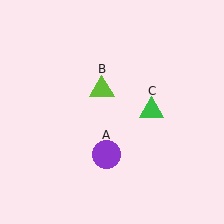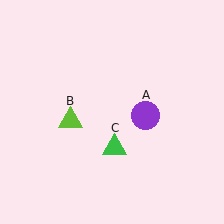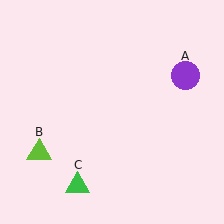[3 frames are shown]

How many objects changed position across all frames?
3 objects changed position: purple circle (object A), lime triangle (object B), green triangle (object C).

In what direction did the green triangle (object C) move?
The green triangle (object C) moved down and to the left.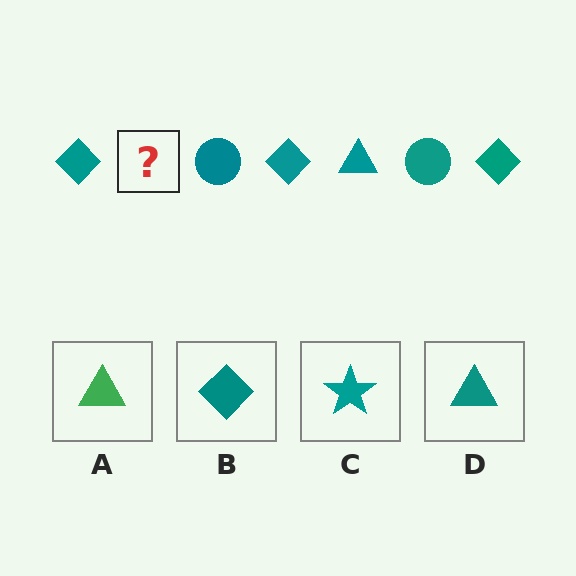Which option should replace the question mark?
Option D.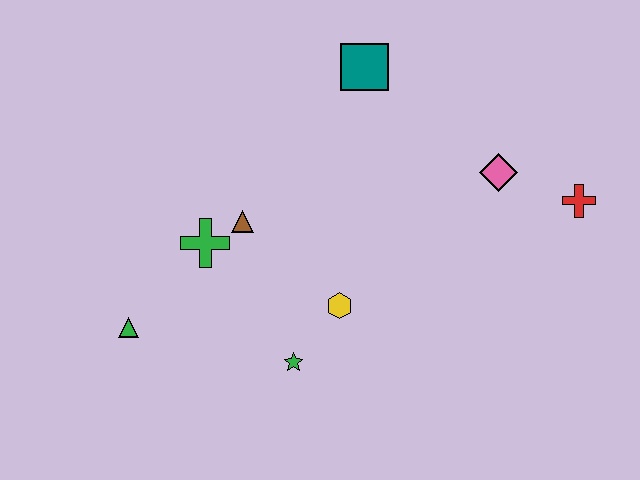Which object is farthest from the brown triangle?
The red cross is farthest from the brown triangle.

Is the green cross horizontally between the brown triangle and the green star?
No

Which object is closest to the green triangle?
The green cross is closest to the green triangle.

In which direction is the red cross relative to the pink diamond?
The red cross is to the right of the pink diamond.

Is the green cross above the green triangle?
Yes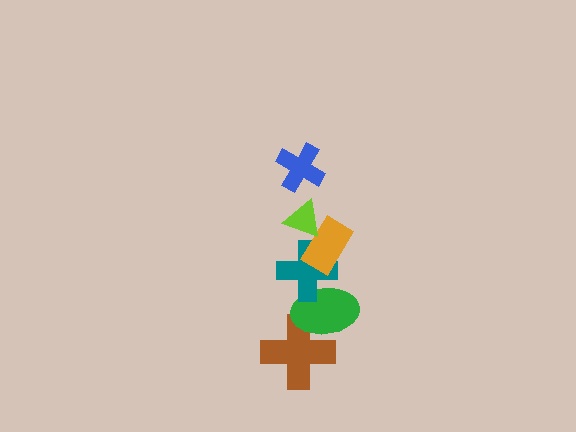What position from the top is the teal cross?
The teal cross is 4th from the top.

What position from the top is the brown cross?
The brown cross is 6th from the top.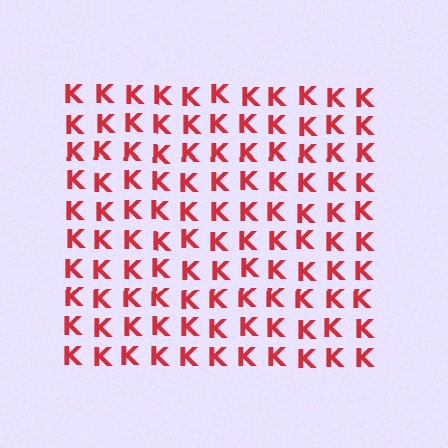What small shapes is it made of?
It is made of small letter K's.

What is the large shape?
The large shape is a square.